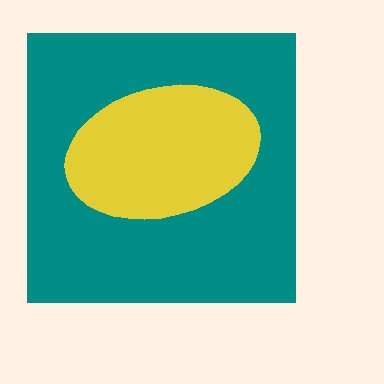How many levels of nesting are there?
2.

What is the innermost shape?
The yellow ellipse.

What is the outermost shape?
The teal square.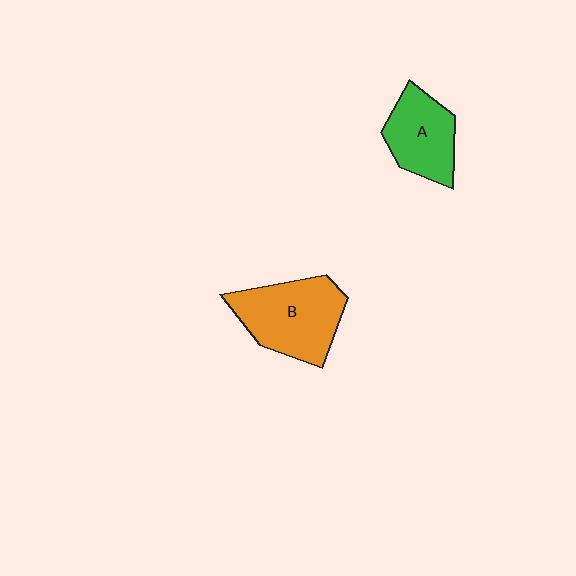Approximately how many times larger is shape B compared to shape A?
Approximately 1.4 times.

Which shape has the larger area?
Shape B (orange).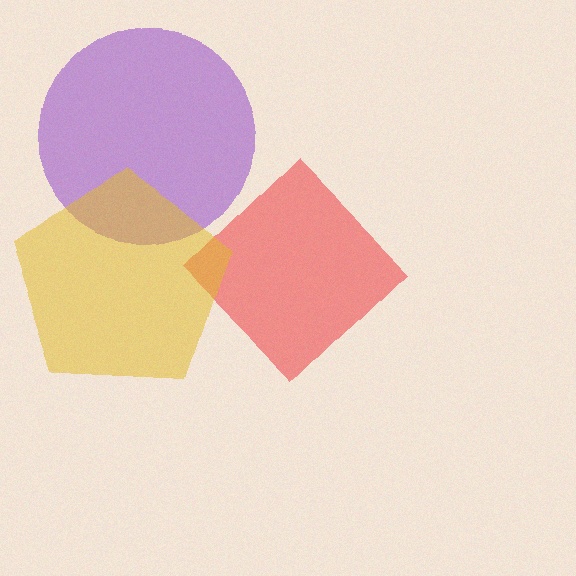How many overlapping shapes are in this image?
There are 3 overlapping shapes in the image.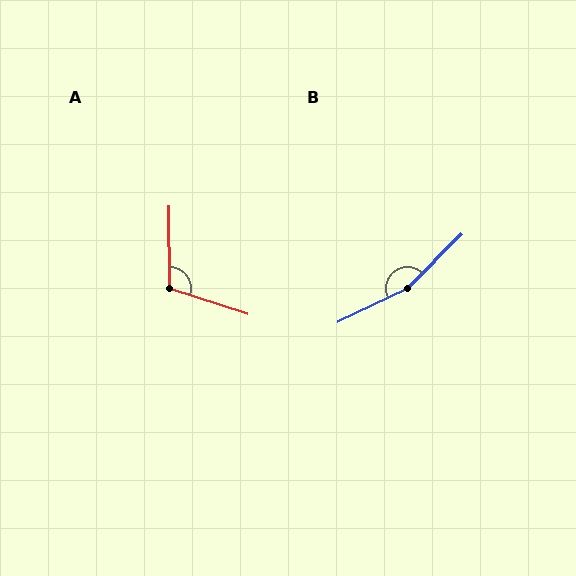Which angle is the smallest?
A, at approximately 108 degrees.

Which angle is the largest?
B, at approximately 160 degrees.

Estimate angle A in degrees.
Approximately 108 degrees.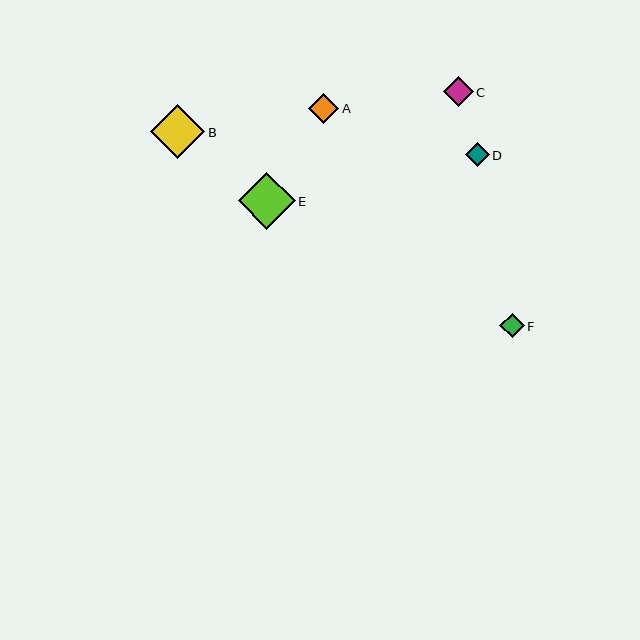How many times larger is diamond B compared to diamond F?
Diamond B is approximately 2.2 times the size of diamond F.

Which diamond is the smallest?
Diamond D is the smallest with a size of approximately 24 pixels.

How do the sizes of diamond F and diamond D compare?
Diamond F and diamond D are approximately the same size.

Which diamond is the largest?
Diamond E is the largest with a size of approximately 57 pixels.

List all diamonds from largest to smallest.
From largest to smallest: E, B, A, C, F, D.